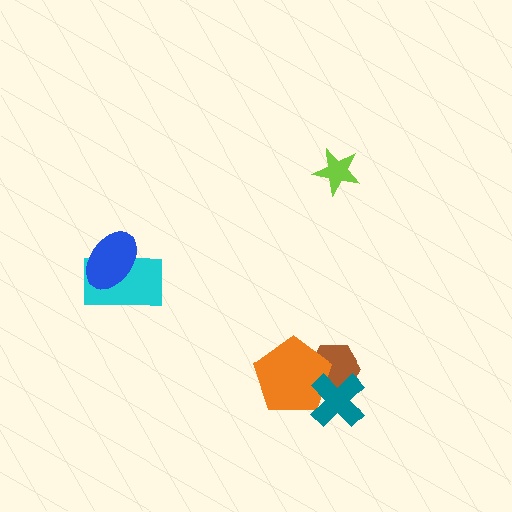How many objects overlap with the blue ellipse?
1 object overlaps with the blue ellipse.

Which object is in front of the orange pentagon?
The teal cross is in front of the orange pentagon.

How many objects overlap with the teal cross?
2 objects overlap with the teal cross.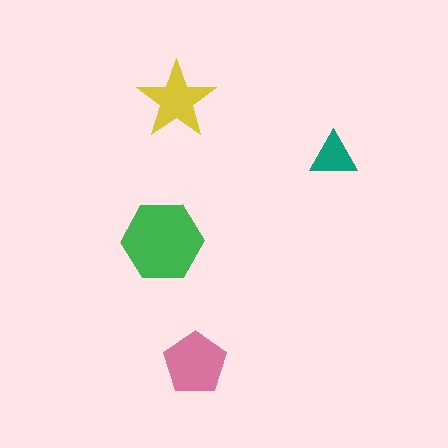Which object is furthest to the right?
The teal triangle is rightmost.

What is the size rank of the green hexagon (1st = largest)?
1st.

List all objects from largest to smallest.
The green hexagon, the pink pentagon, the yellow star, the teal triangle.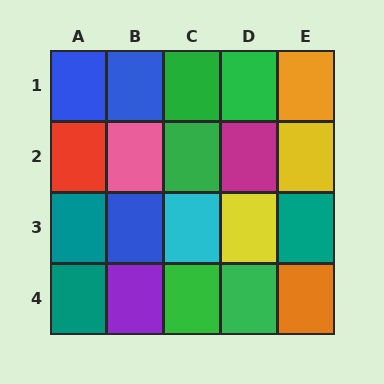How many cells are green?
5 cells are green.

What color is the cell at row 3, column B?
Blue.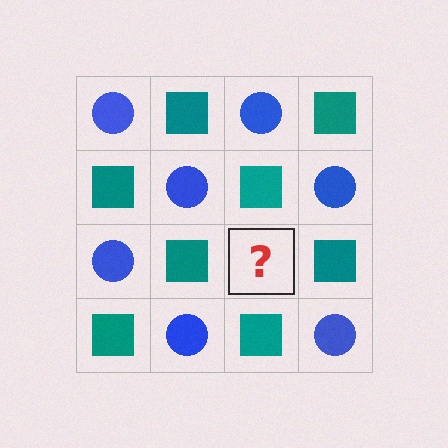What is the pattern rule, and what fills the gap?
The rule is that it alternates blue circle and teal square in a checkerboard pattern. The gap should be filled with a blue circle.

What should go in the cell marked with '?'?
The missing cell should contain a blue circle.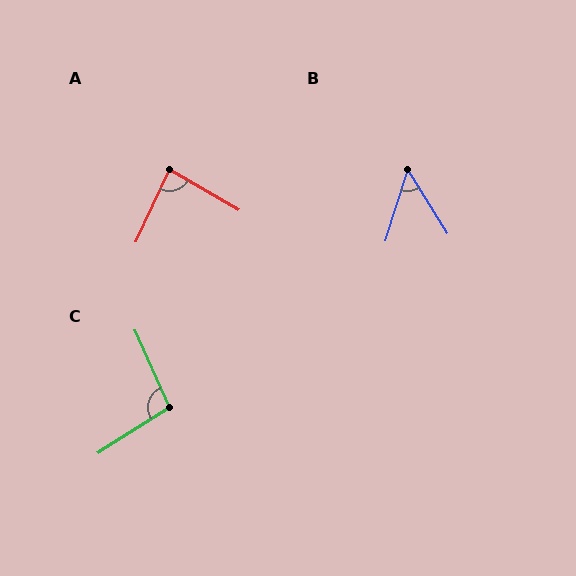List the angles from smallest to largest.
B (50°), A (85°), C (99°).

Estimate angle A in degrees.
Approximately 85 degrees.